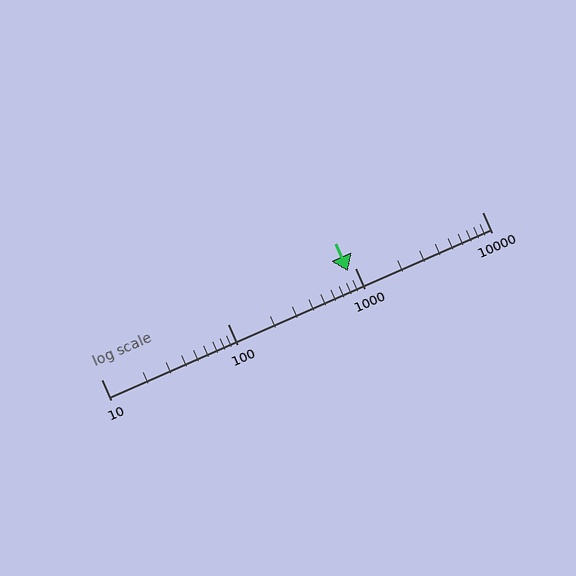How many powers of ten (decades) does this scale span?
The scale spans 3 decades, from 10 to 10000.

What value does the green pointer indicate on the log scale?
The pointer indicates approximately 880.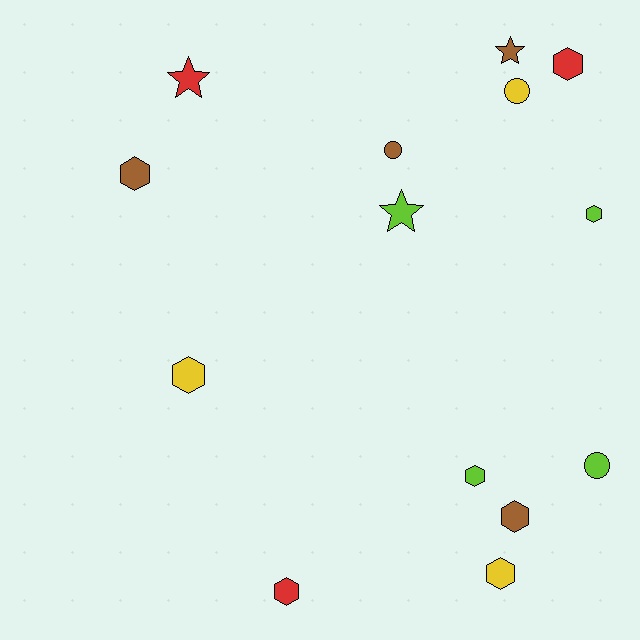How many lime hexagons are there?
There are 2 lime hexagons.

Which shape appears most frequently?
Hexagon, with 8 objects.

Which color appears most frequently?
Brown, with 4 objects.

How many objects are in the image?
There are 14 objects.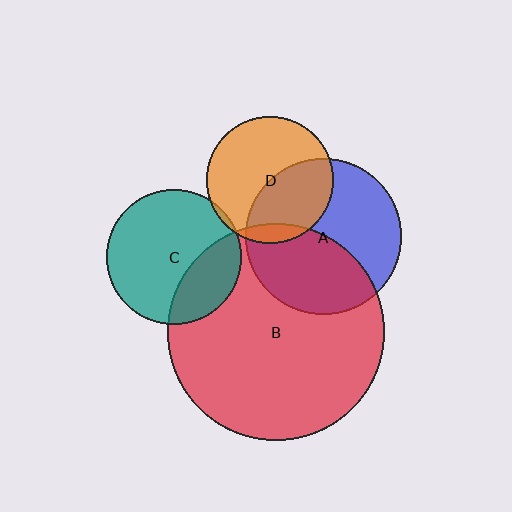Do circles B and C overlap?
Yes.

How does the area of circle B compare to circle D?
Approximately 2.9 times.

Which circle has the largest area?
Circle B (red).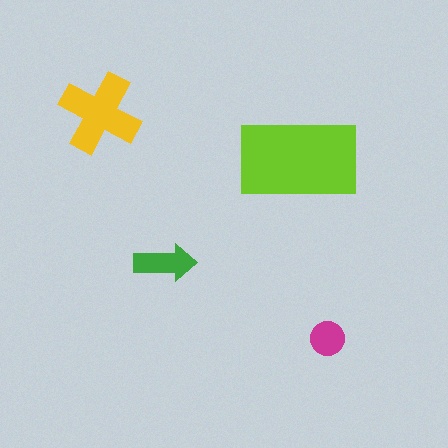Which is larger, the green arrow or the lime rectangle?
The lime rectangle.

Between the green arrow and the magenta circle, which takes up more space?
The green arrow.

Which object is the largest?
The lime rectangle.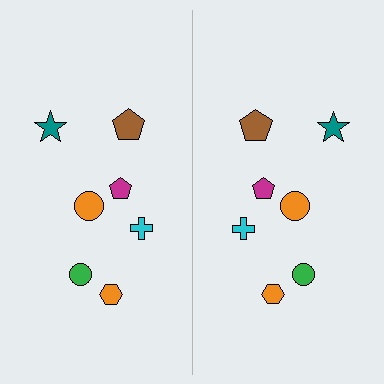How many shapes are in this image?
There are 14 shapes in this image.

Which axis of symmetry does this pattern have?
The pattern has a vertical axis of symmetry running through the center of the image.